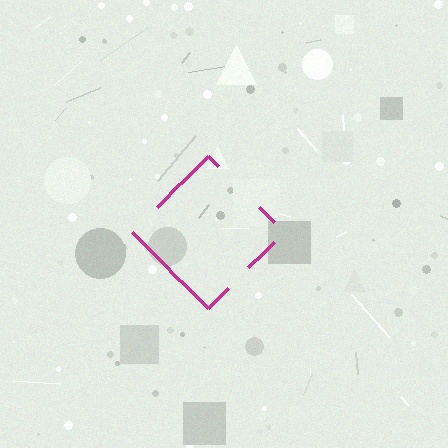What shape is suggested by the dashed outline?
The dashed outline suggests a diamond.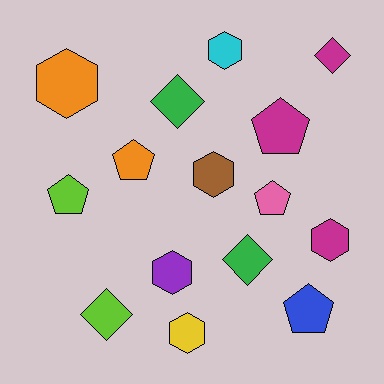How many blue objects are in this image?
There is 1 blue object.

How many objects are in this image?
There are 15 objects.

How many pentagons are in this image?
There are 5 pentagons.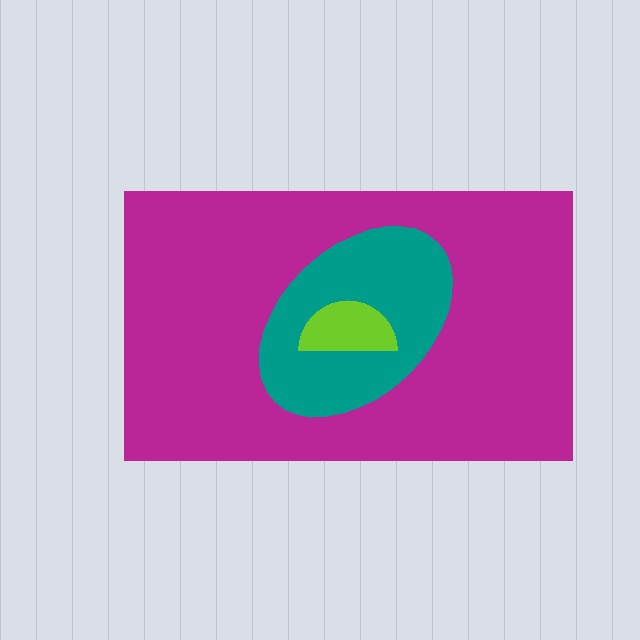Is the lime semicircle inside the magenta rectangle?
Yes.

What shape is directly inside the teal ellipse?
The lime semicircle.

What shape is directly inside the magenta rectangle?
The teal ellipse.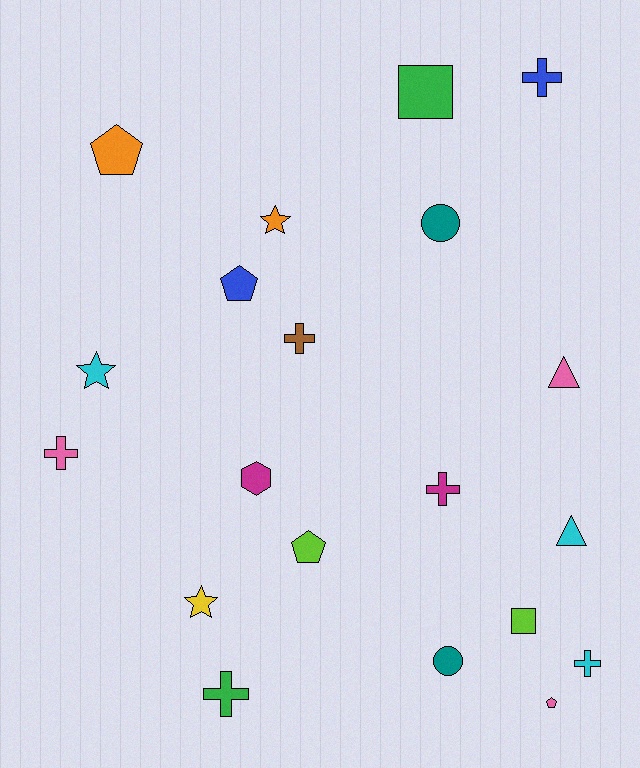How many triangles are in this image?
There are 2 triangles.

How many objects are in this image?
There are 20 objects.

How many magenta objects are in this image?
There are 2 magenta objects.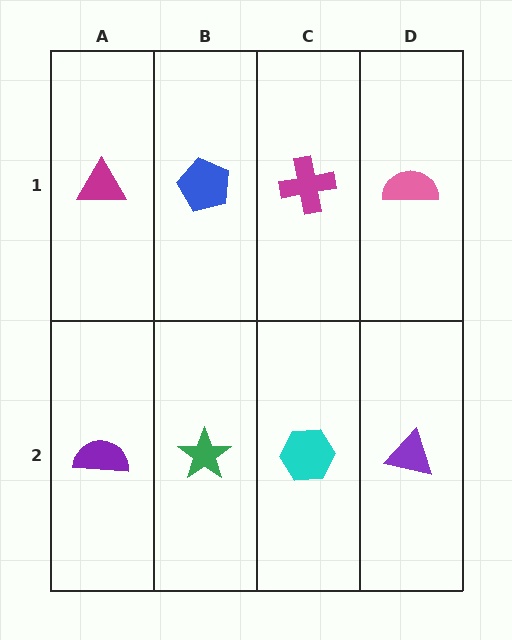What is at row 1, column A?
A magenta triangle.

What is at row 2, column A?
A purple semicircle.